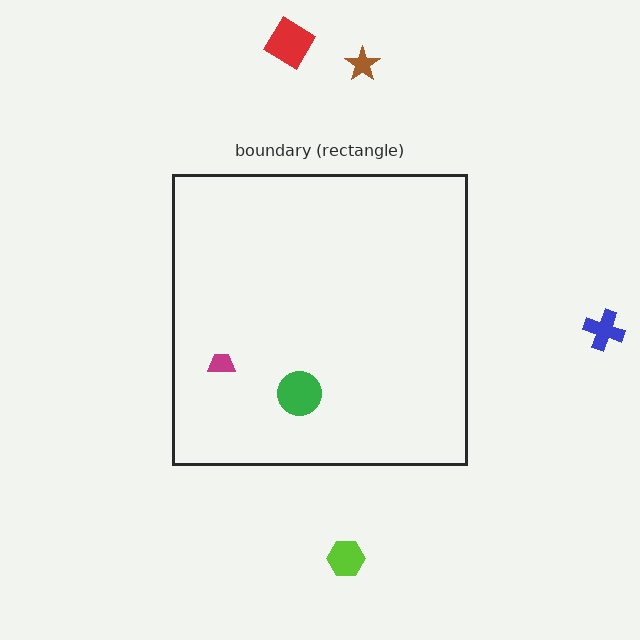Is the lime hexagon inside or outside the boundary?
Outside.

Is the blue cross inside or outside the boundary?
Outside.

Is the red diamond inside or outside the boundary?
Outside.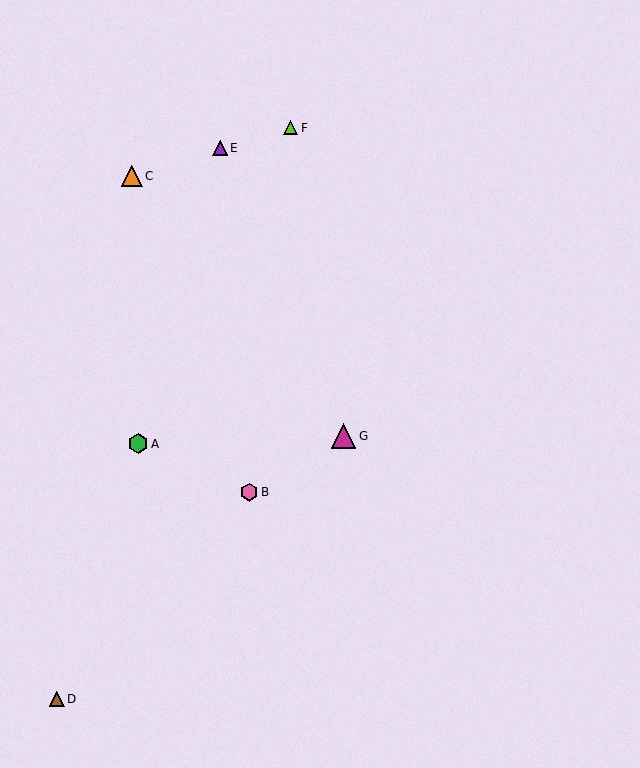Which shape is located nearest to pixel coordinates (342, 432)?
The magenta triangle (labeled G) at (343, 436) is nearest to that location.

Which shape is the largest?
The magenta triangle (labeled G) is the largest.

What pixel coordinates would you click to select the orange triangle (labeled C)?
Click at (131, 176) to select the orange triangle C.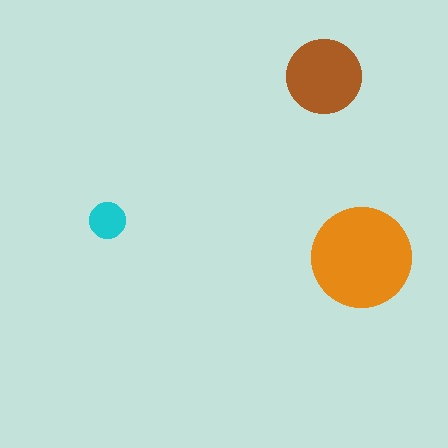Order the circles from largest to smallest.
the orange one, the brown one, the cyan one.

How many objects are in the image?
There are 3 objects in the image.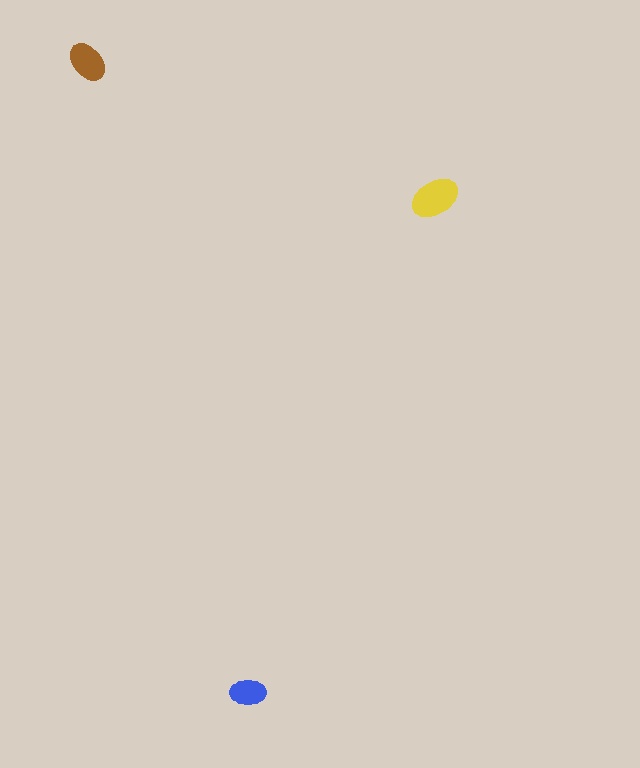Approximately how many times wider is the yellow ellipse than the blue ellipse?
About 1.5 times wider.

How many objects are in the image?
There are 3 objects in the image.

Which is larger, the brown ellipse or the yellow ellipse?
The yellow one.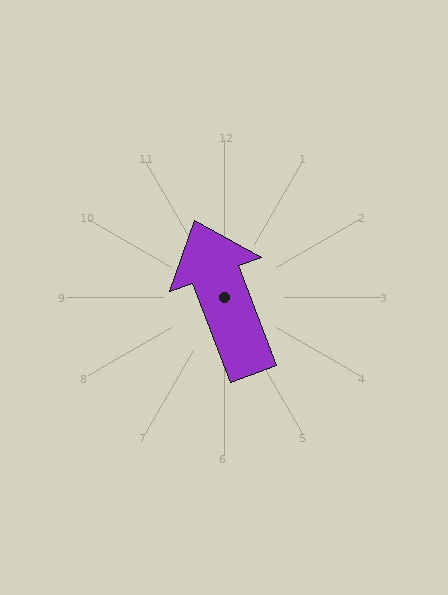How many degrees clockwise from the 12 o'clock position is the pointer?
Approximately 339 degrees.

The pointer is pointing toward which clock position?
Roughly 11 o'clock.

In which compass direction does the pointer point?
North.